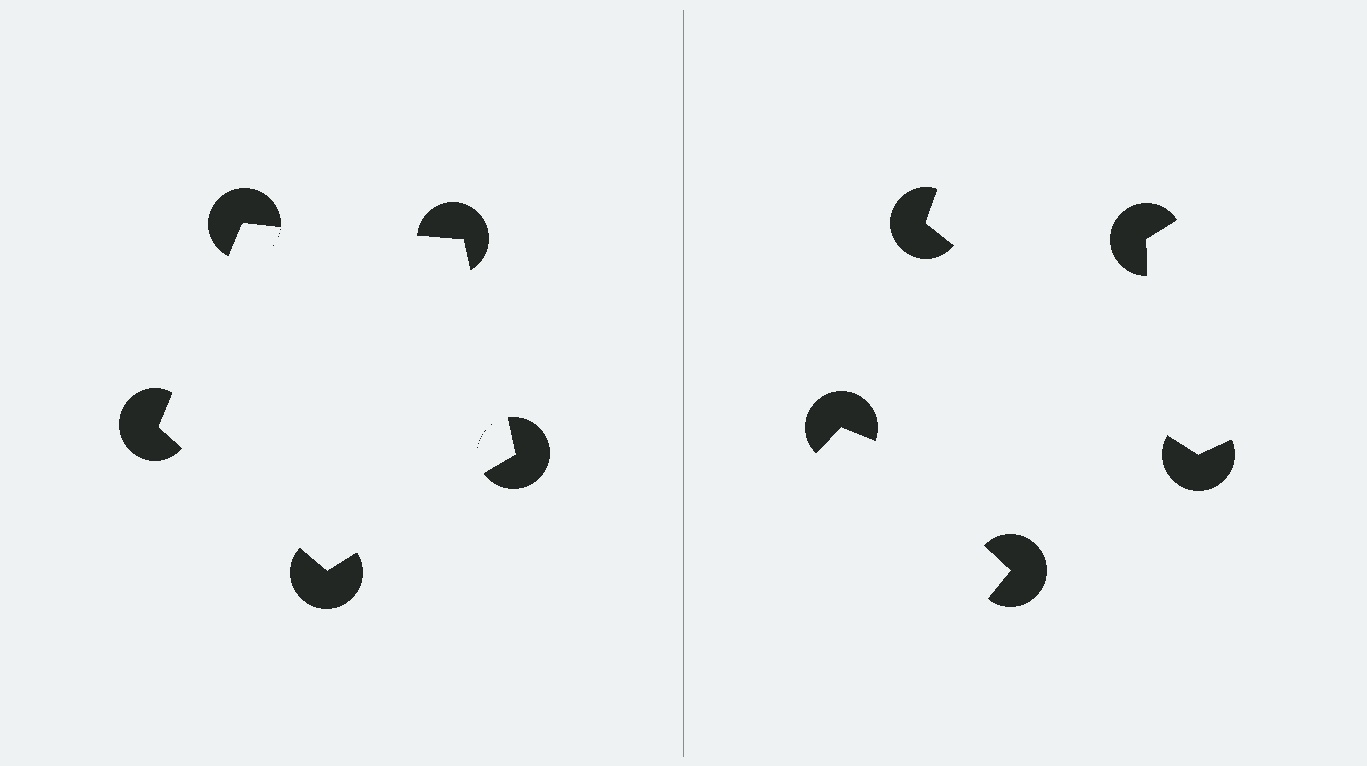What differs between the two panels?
The pac-man discs are positioned identically on both sides; only the wedge orientations differ. On the left they align to a pentagon; on the right they are misaligned.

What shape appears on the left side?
An illusory pentagon.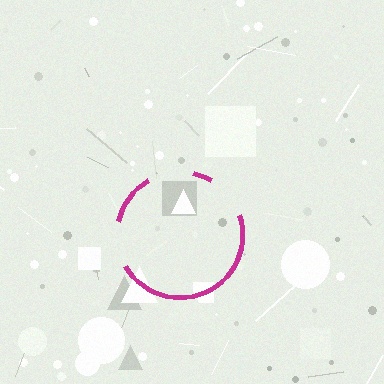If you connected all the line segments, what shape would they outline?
They would outline a circle.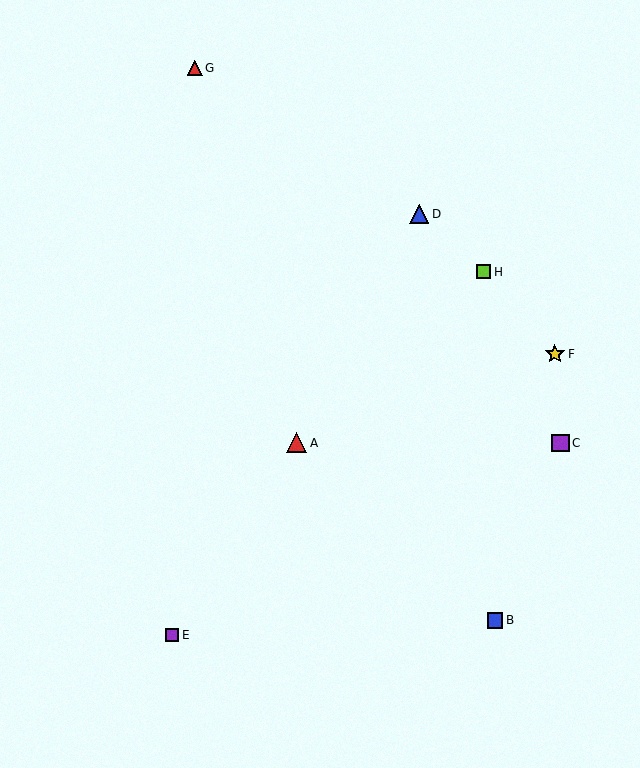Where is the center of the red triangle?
The center of the red triangle is at (297, 443).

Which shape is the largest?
The red triangle (labeled A) is the largest.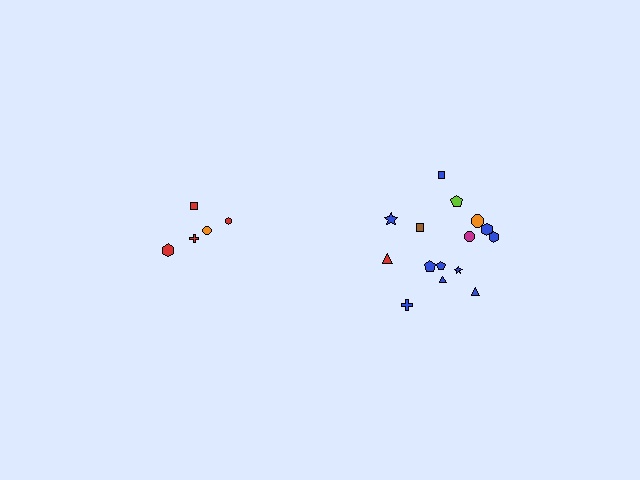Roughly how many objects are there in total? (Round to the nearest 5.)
Roughly 20 objects in total.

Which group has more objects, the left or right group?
The right group.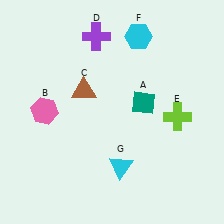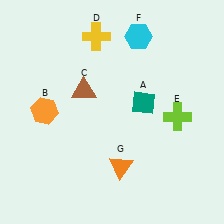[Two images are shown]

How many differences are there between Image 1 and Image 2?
There are 3 differences between the two images.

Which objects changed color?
B changed from pink to orange. D changed from purple to yellow. G changed from cyan to orange.